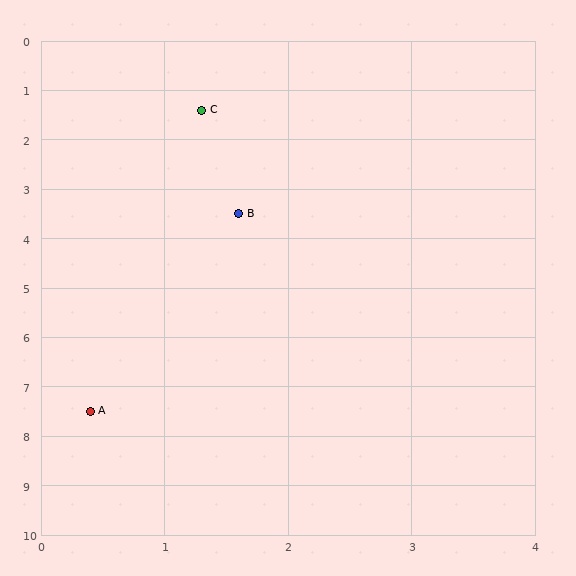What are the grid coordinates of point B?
Point B is at approximately (1.6, 3.5).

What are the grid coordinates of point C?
Point C is at approximately (1.3, 1.4).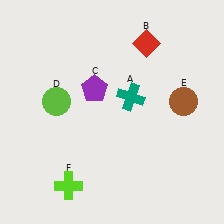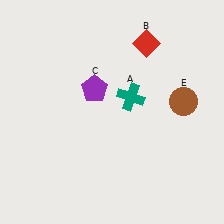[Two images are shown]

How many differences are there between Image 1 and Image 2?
There are 2 differences between the two images.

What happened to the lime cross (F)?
The lime cross (F) was removed in Image 2. It was in the bottom-left area of Image 1.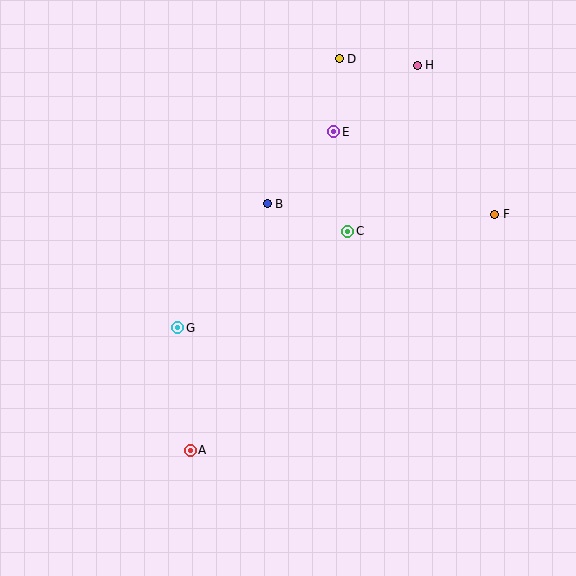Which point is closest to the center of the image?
Point C at (348, 231) is closest to the center.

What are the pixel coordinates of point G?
Point G is at (178, 328).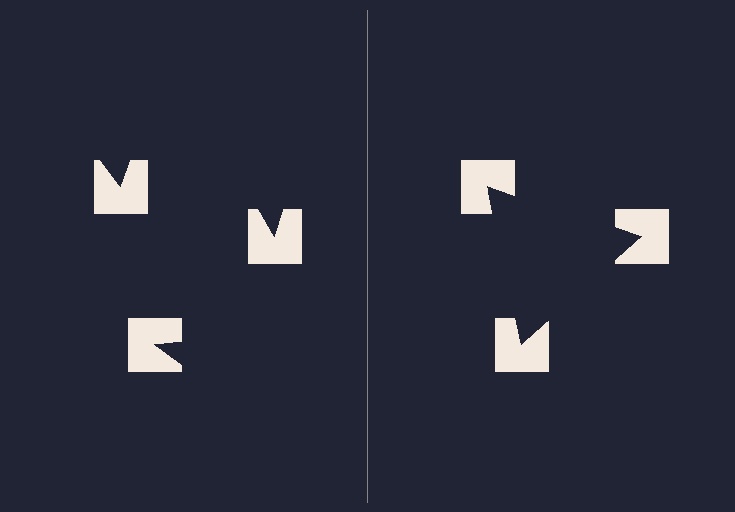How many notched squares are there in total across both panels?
6 — 3 on each side.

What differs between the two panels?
The notched squares are positioned identically on both sides; only the wedge orientations differ. On the right they align to a triangle; on the left they are misaligned.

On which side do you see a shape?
An illusory triangle appears on the right side. On the left side the wedge cuts are rotated, so no coherent shape forms.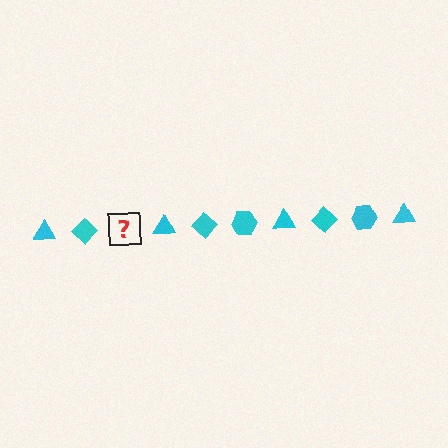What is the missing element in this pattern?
The missing element is a cyan hexagon.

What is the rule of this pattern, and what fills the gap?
The rule is that the pattern cycles through triangle, diamond, hexagon shapes in cyan. The gap should be filled with a cyan hexagon.